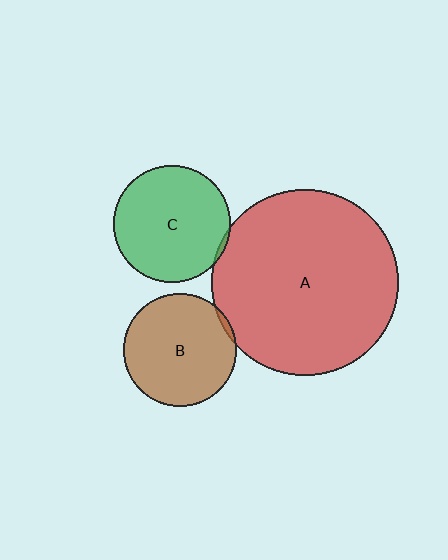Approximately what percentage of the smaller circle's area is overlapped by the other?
Approximately 5%.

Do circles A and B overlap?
Yes.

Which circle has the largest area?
Circle A (red).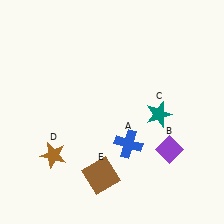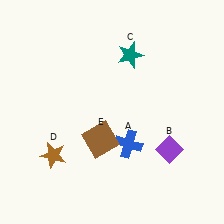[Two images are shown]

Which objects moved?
The objects that moved are: the teal star (C), the brown square (E).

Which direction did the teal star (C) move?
The teal star (C) moved up.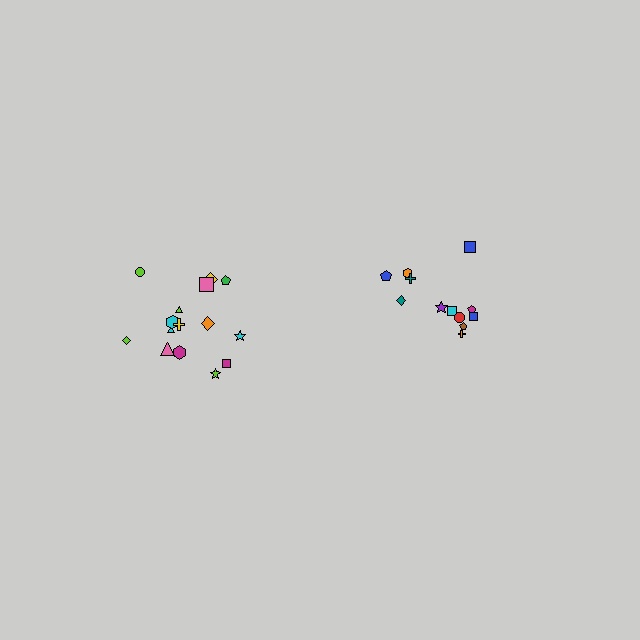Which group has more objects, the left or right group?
The left group.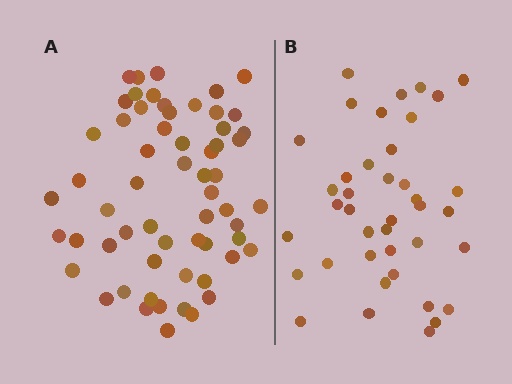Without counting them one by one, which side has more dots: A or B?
Region A (the left region) has more dots.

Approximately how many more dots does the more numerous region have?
Region A has approximately 20 more dots than region B.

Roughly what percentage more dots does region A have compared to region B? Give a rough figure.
About 50% more.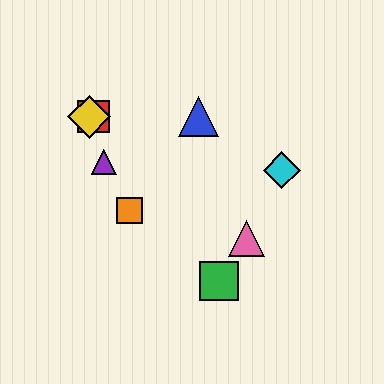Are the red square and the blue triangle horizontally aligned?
Yes, both are at y≈117.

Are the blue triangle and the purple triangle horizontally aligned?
No, the blue triangle is at y≈117 and the purple triangle is at y≈162.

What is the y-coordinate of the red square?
The red square is at y≈117.